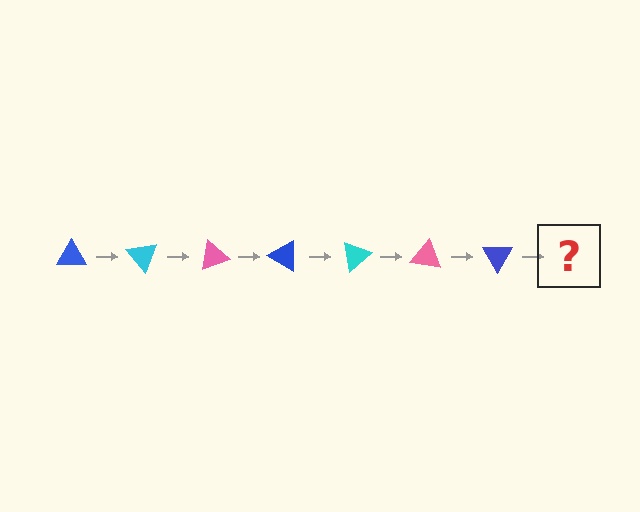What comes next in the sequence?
The next element should be a cyan triangle, rotated 350 degrees from the start.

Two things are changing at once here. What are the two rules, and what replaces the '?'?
The two rules are that it rotates 50 degrees each step and the color cycles through blue, cyan, and pink. The '?' should be a cyan triangle, rotated 350 degrees from the start.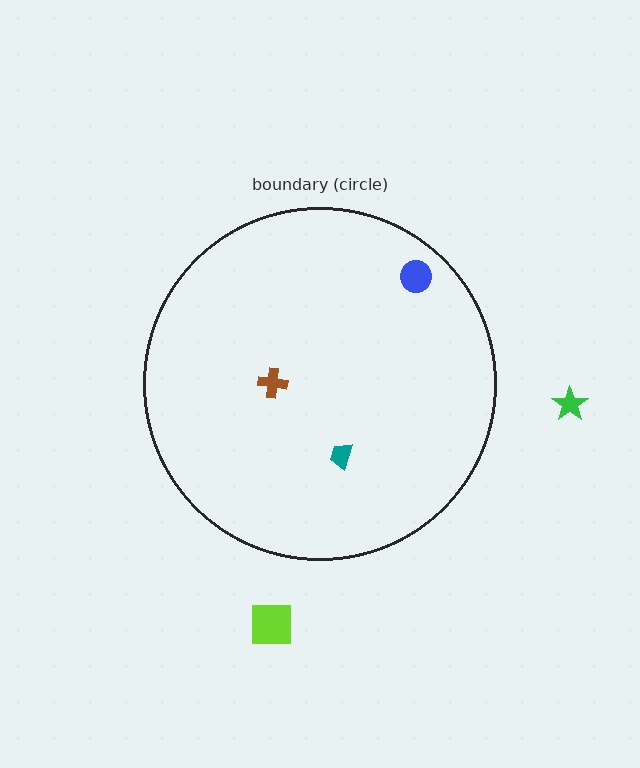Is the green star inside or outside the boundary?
Outside.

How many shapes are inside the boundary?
3 inside, 2 outside.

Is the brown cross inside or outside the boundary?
Inside.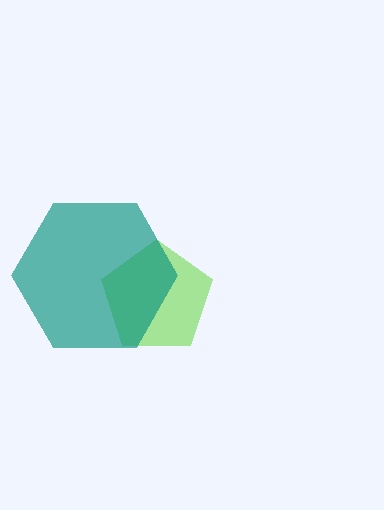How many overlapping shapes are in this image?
There are 2 overlapping shapes in the image.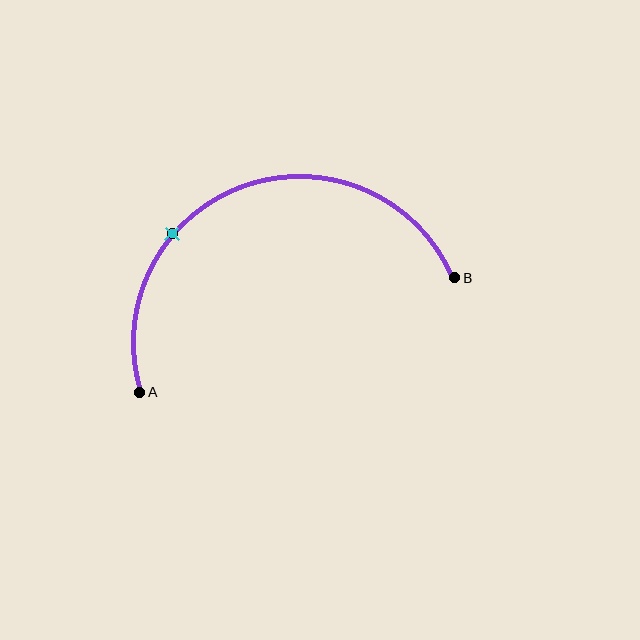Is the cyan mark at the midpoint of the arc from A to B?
No. The cyan mark lies on the arc but is closer to endpoint A. The arc midpoint would be at the point on the curve equidistant along the arc from both A and B.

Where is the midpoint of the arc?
The arc midpoint is the point on the curve farthest from the straight line joining A and B. It sits above that line.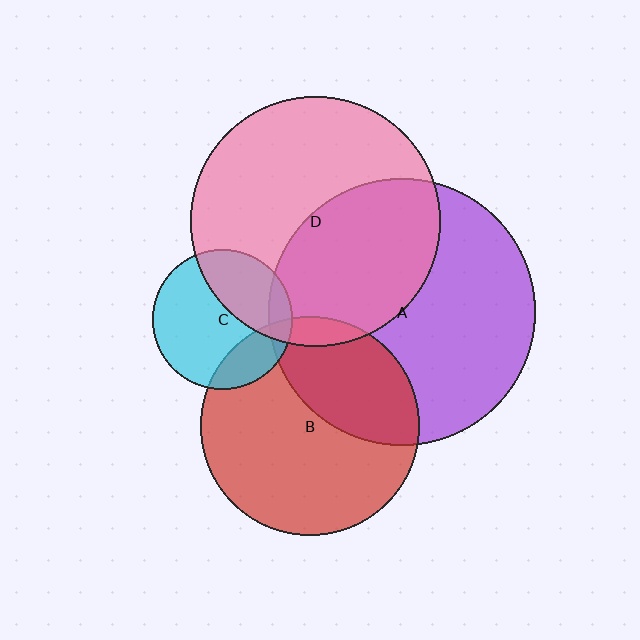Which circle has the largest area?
Circle A (purple).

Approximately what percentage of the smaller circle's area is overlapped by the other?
Approximately 20%.